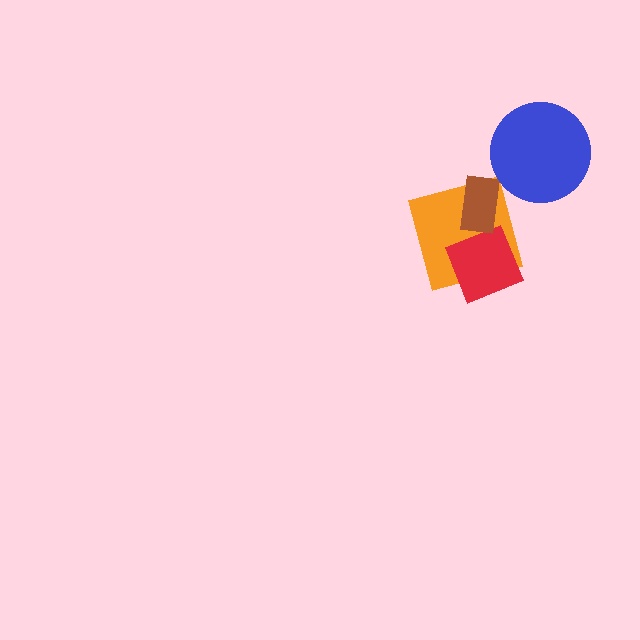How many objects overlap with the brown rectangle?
2 objects overlap with the brown rectangle.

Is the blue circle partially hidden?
No, no other shape covers it.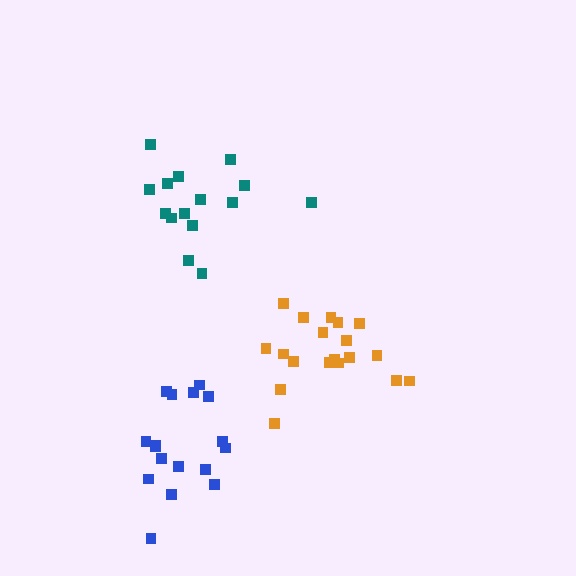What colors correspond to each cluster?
The clusters are colored: orange, blue, teal.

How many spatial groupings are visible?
There are 3 spatial groupings.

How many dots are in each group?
Group 1: 19 dots, Group 2: 17 dots, Group 3: 15 dots (51 total).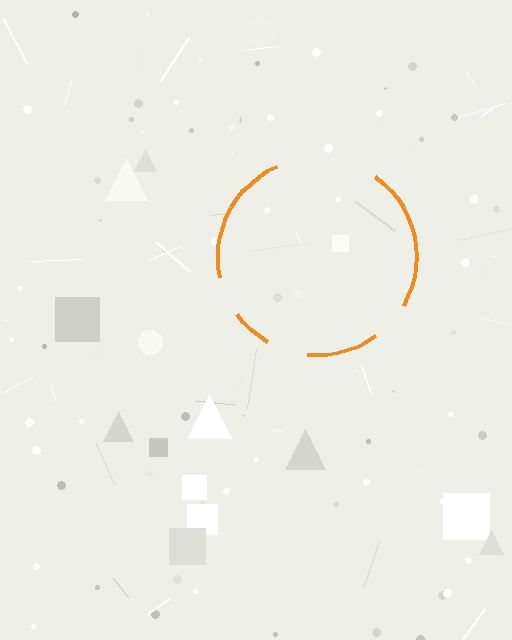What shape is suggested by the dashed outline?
The dashed outline suggests a circle.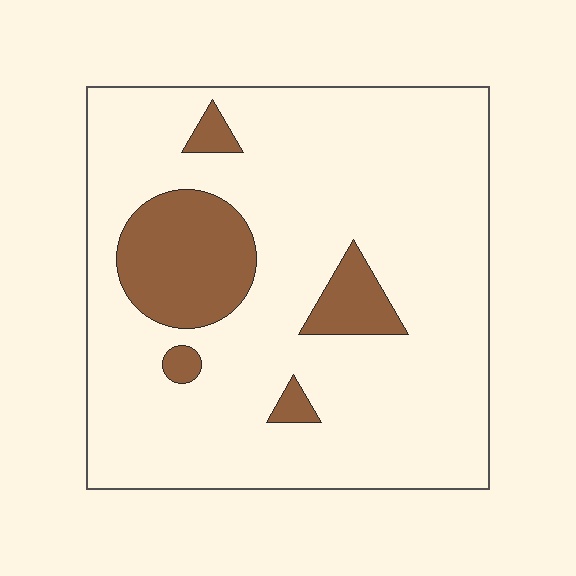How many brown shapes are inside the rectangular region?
5.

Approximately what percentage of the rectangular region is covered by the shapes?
Approximately 15%.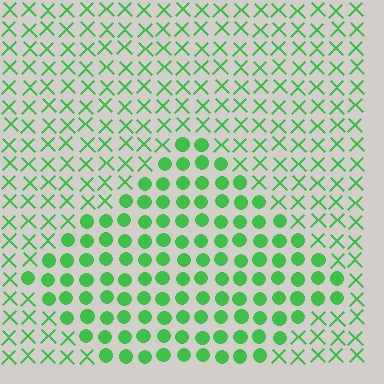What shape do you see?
I see a diamond.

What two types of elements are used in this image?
The image uses circles inside the diamond region and X marks outside it.